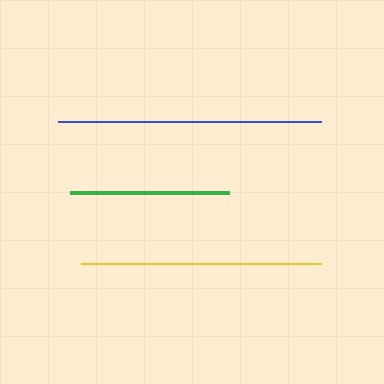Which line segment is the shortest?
The green line is the shortest at approximately 159 pixels.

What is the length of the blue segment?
The blue segment is approximately 262 pixels long.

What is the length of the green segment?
The green segment is approximately 159 pixels long.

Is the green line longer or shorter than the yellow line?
The yellow line is longer than the green line.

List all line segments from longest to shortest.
From longest to shortest: blue, yellow, green.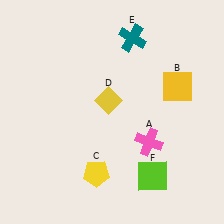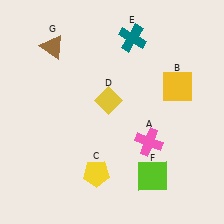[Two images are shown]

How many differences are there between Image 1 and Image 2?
There is 1 difference between the two images.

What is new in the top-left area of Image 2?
A brown triangle (G) was added in the top-left area of Image 2.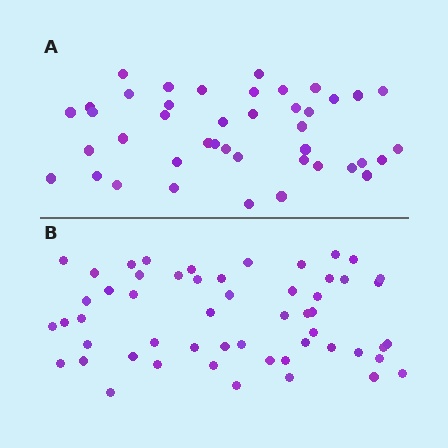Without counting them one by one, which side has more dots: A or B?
Region B (the bottom region) has more dots.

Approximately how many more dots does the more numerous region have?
Region B has roughly 12 or so more dots than region A.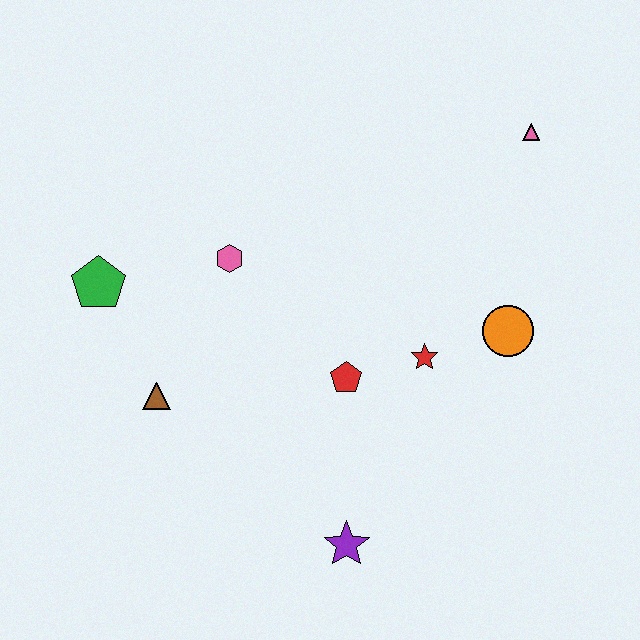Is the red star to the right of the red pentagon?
Yes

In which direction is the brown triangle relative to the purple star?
The brown triangle is to the left of the purple star.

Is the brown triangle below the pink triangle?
Yes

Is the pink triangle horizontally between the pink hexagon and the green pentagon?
No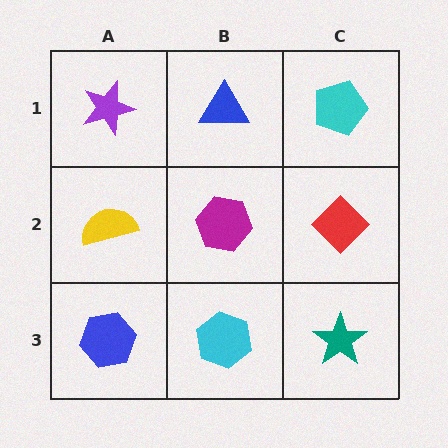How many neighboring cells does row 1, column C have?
2.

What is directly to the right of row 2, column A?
A magenta hexagon.